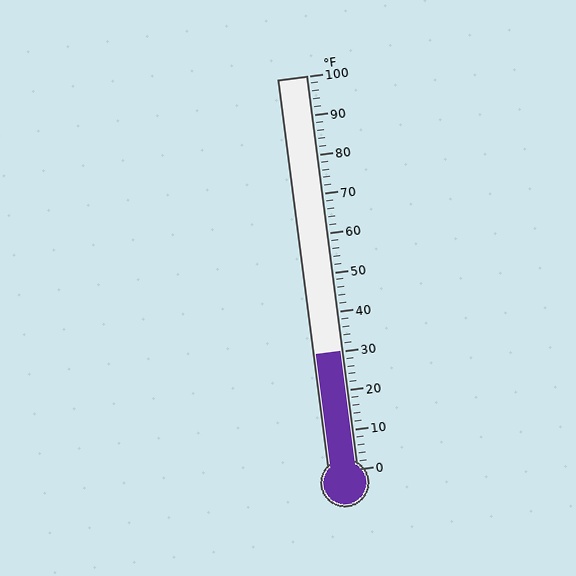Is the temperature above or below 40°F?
The temperature is below 40°F.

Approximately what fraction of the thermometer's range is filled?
The thermometer is filled to approximately 30% of its range.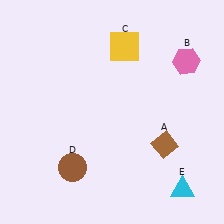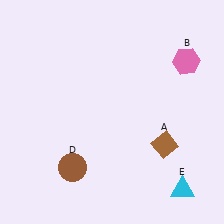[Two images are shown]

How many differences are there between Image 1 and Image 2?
There is 1 difference between the two images.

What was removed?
The yellow square (C) was removed in Image 2.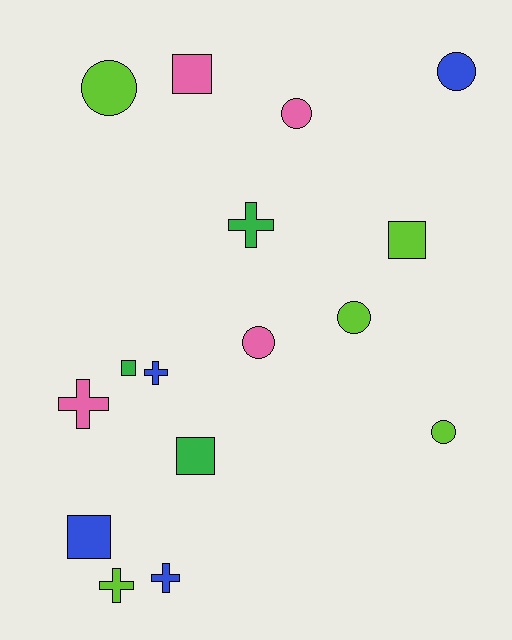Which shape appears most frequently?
Circle, with 6 objects.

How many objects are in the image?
There are 16 objects.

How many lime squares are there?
There is 1 lime square.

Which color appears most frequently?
Lime, with 5 objects.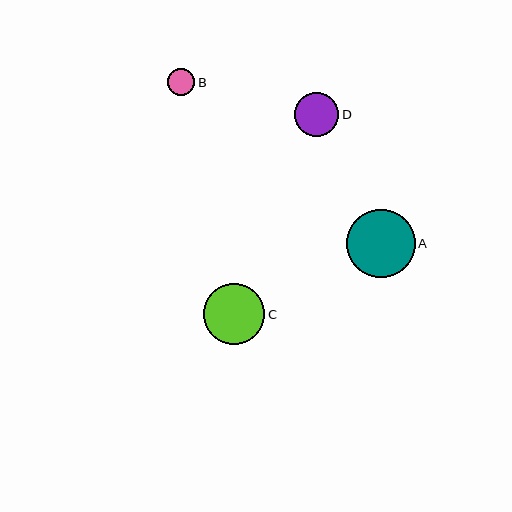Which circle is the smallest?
Circle B is the smallest with a size of approximately 27 pixels.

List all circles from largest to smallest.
From largest to smallest: A, C, D, B.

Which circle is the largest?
Circle A is the largest with a size of approximately 68 pixels.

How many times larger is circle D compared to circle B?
Circle D is approximately 1.7 times the size of circle B.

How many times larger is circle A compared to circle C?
Circle A is approximately 1.1 times the size of circle C.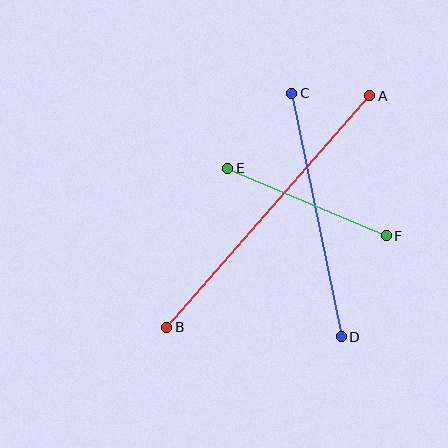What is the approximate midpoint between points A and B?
The midpoint is at approximately (268, 211) pixels.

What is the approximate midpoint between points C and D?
The midpoint is at approximately (316, 215) pixels.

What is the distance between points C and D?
The distance is approximately 249 pixels.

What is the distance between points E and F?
The distance is approximately 172 pixels.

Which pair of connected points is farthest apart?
Points A and B are farthest apart.